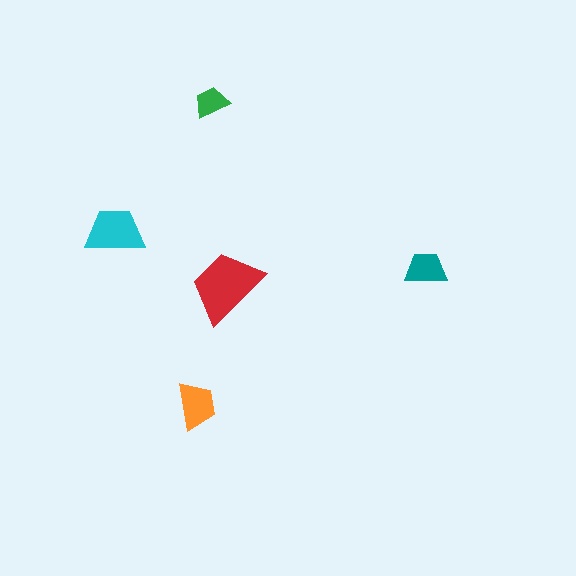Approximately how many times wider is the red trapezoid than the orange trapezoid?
About 1.5 times wider.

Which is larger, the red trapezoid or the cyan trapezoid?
The red one.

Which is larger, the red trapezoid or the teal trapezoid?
The red one.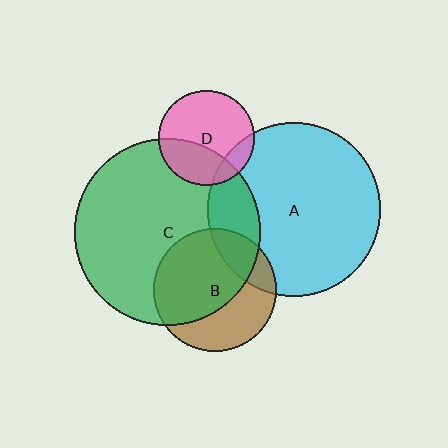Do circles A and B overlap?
Yes.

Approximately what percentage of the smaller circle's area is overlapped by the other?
Approximately 20%.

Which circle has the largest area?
Circle C (green).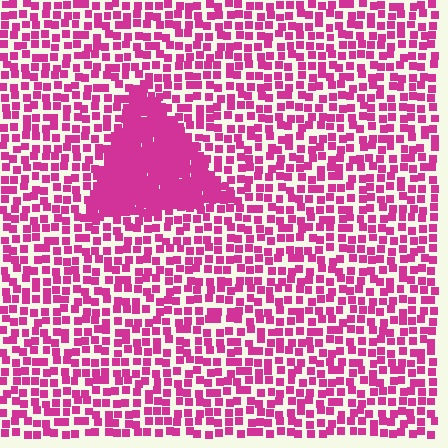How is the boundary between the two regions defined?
The boundary is defined by a change in element density (approximately 2.8x ratio). All elements are the same color, size, and shape.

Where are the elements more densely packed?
The elements are more densely packed inside the triangle boundary.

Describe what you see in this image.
The image contains small magenta elements arranged at two different densities. A triangle-shaped region is visible where the elements are more densely packed than the surrounding area.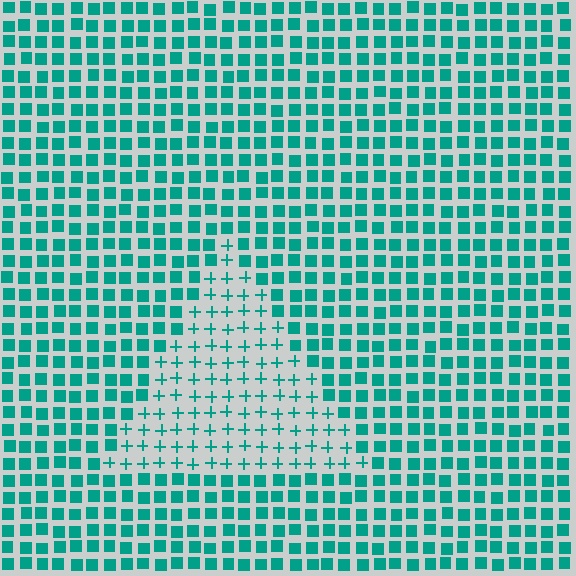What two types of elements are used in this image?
The image uses plus signs inside the triangle region and squares outside it.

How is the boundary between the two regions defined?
The boundary is defined by a change in element shape: plus signs inside vs. squares outside. All elements share the same color and spacing.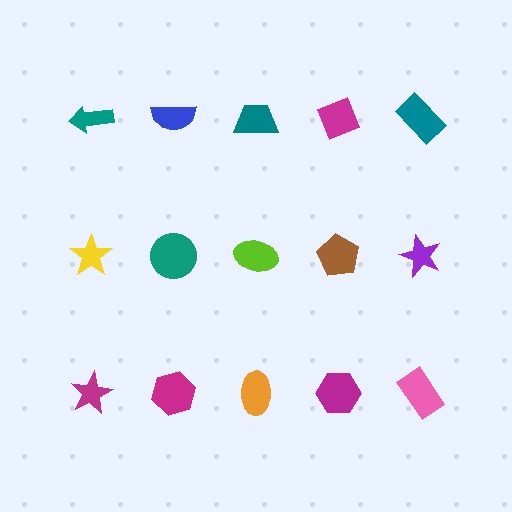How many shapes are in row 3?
5 shapes.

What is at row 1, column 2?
A blue semicircle.